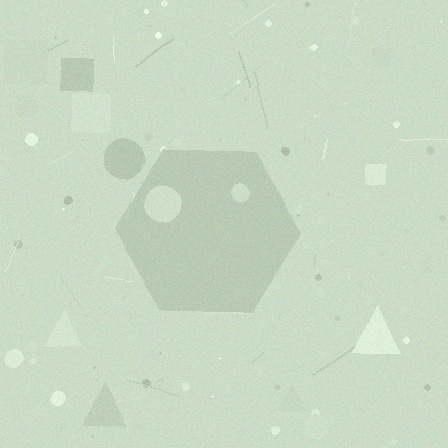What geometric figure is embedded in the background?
A hexagon is embedded in the background.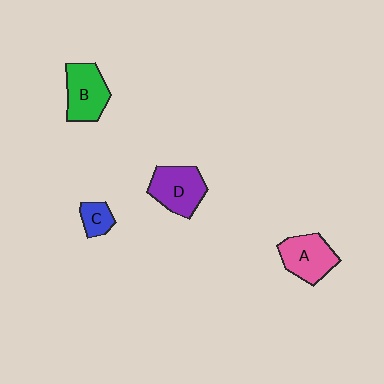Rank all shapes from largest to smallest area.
From largest to smallest: D (purple), B (green), A (pink), C (blue).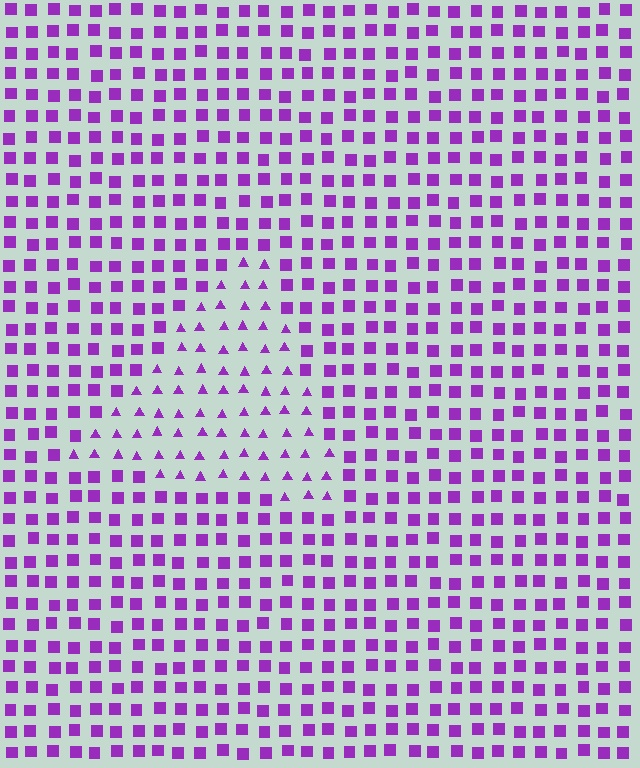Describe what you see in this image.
The image is filled with small purple elements arranged in a uniform grid. A triangle-shaped region contains triangles, while the surrounding area contains squares. The boundary is defined purely by the change in element shape.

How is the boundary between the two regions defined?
The boundary is defined by a change in element shape: triangles inside vs. squares outside. All elements share the same color and spacing.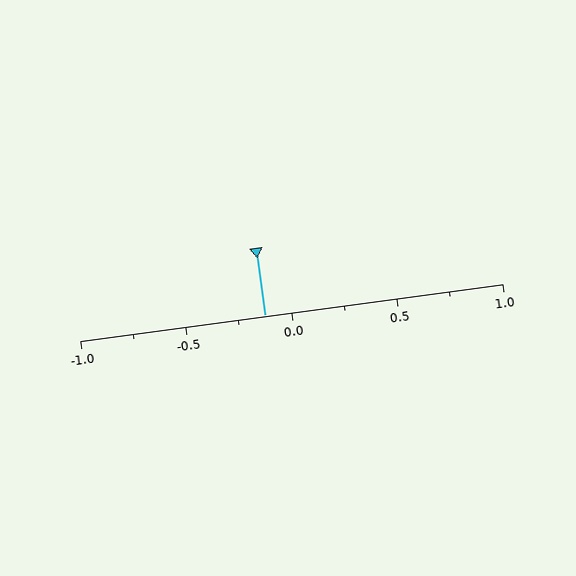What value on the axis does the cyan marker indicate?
The marker indicates approximately -0.12.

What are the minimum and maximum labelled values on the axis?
The axis runs from -1.0 to 1.0.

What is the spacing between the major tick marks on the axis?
The major ticks are spaced 0.5 apart.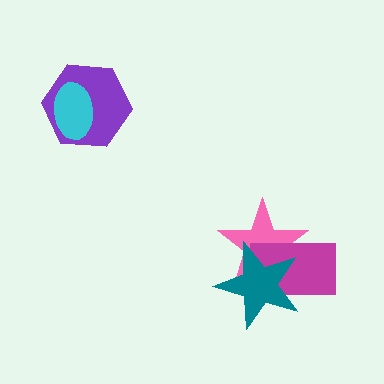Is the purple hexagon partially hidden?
Yes, it is partially covered by another shape.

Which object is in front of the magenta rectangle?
The teal star is in front of the magenta rectangle.